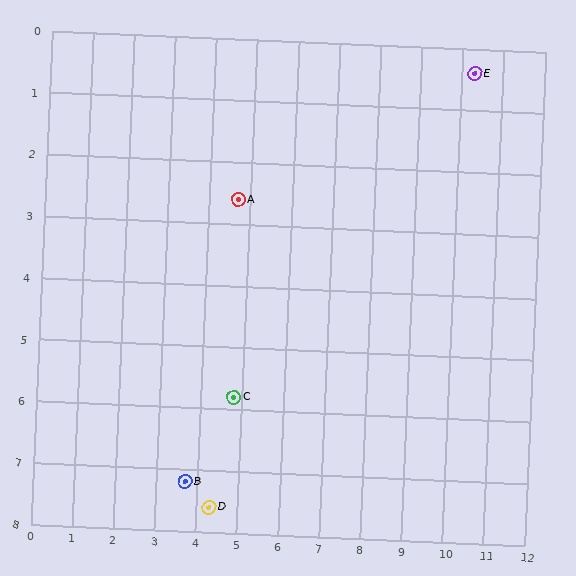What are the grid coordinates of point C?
Point C is at approximately (4.8, 5.8).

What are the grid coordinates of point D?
Point D is at approximately (4.3, 7.6).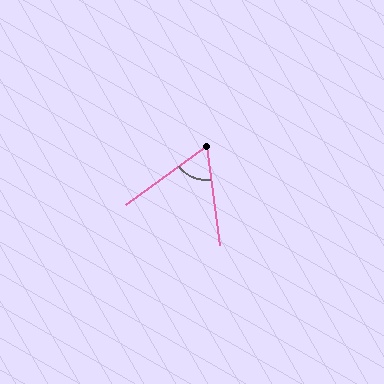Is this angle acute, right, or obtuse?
It is acute.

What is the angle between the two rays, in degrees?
Approximately 61 degrees.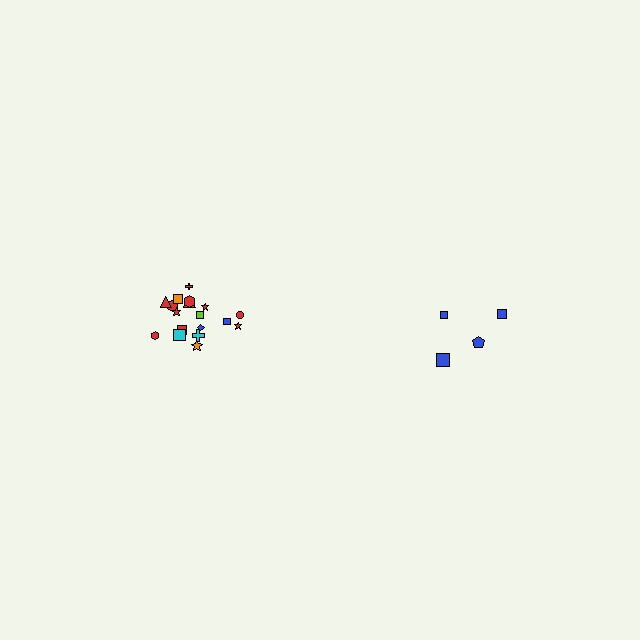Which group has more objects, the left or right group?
The left group.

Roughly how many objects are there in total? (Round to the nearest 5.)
Roughly 20 objects in total.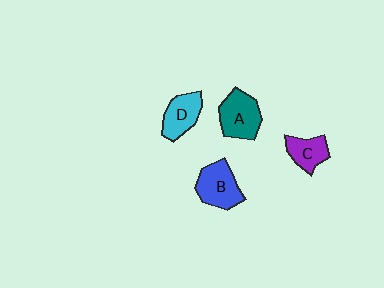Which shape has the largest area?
Shape A (teal).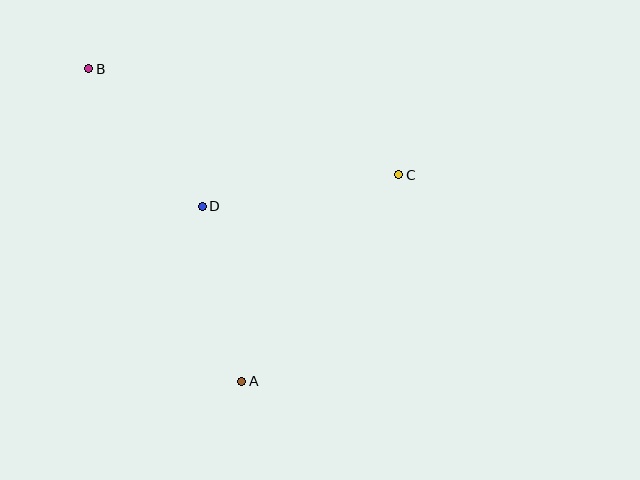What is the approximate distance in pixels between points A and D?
The distance between A and D is approximately 179 pixels.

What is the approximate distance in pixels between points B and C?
The distance between B and C is approximately 328 pixels.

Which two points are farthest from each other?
Points A and B are farthest from each other.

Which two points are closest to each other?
Points B and D are closest to each other.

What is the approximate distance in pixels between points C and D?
The distance between C and D is approximately 199 pixels.